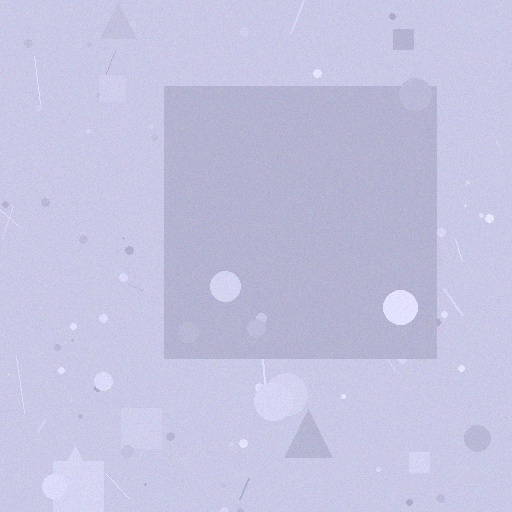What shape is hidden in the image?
A square is hidden in the image.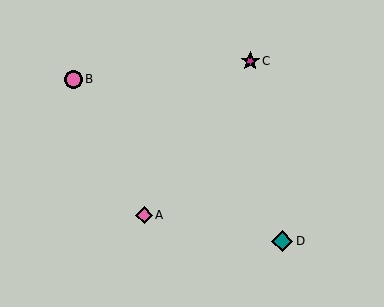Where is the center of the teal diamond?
The center of the teal diamond is at (282, 241).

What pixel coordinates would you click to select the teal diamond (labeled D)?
Click at (282, 241) to select the teal diamond D.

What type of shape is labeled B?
Shape B is a pink circle.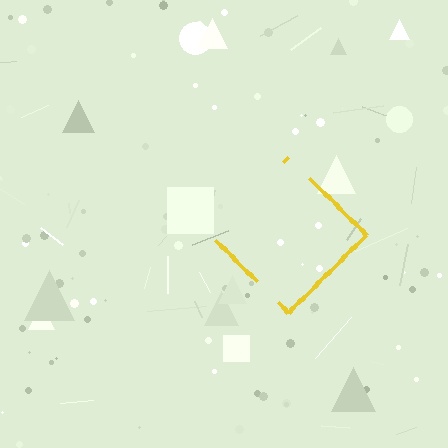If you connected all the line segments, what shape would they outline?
They would outline a diamond.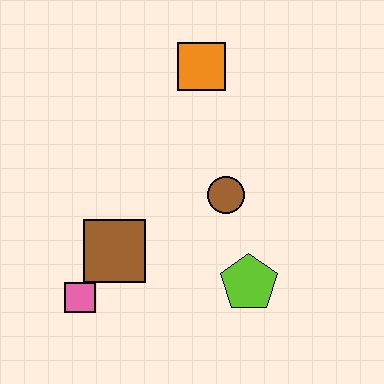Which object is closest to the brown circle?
The lime pentagon is closest to the brown circle.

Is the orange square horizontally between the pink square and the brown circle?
Yes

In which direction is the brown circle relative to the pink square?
The brown circle is to the right of the pink square.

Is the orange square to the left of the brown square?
No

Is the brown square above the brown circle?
No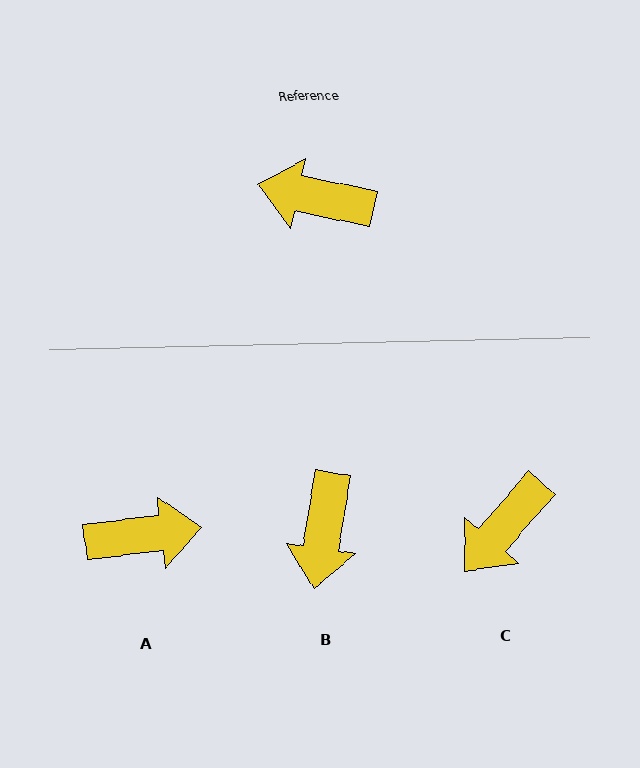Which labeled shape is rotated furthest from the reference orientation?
A, about 161 degrees away.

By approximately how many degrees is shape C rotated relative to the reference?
Approximately 61 degrees counter-clockwise.